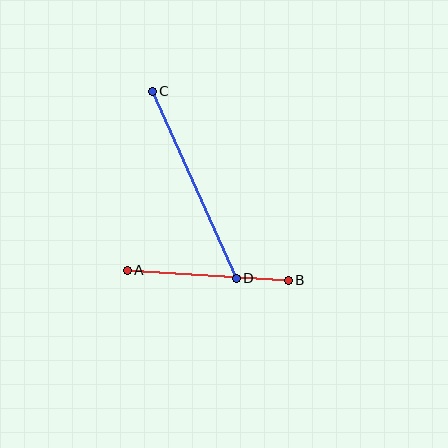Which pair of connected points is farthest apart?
Points C and D are farthest apart.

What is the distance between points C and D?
The distance is approximately 205 pixels.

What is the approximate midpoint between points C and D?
The midpoint is at approximately (194, 185) pixels.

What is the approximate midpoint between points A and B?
The midpoint is at approximately (208, 275) pixels.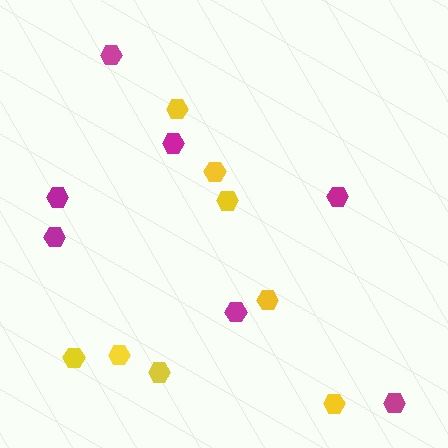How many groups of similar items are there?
There are 2 groups: one group of magenta hexagons (7) and one group of yellow hexagons (8).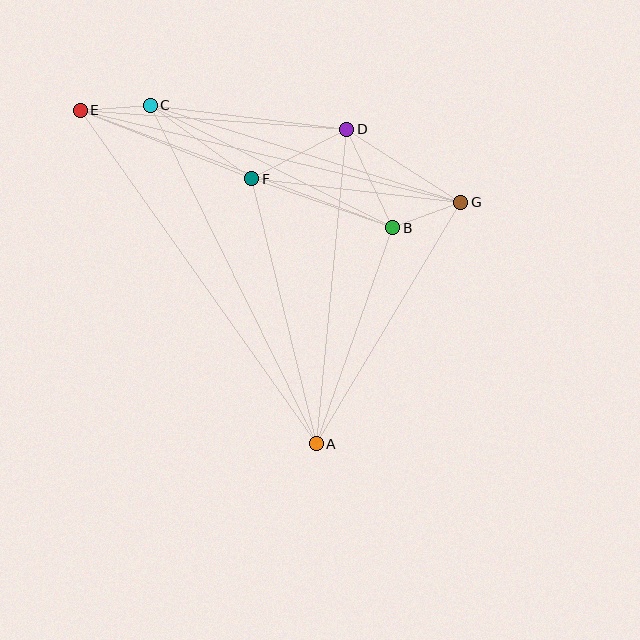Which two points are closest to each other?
Points C and E are closest to each other.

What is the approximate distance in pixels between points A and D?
The distance between A and D is approximately 316 pixels.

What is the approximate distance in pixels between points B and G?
The distance between B and G is approximately 73 pixels.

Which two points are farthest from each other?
Points A and E are farthest from each other.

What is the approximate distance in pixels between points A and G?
The distance between A and G is approximately 281 pixels.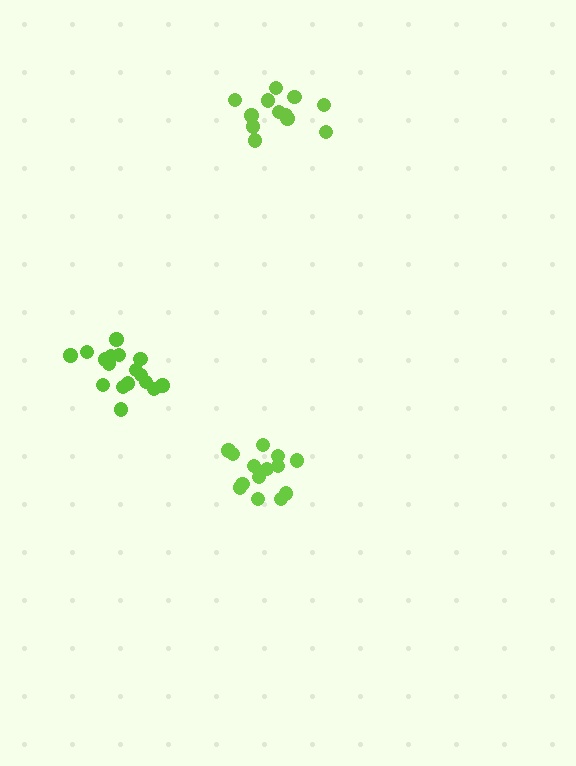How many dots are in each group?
Group 1: 12 dots, Group 2: 14 dots, Group 3: 17 dots (43 total).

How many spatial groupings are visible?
There are 3 spatial groupings.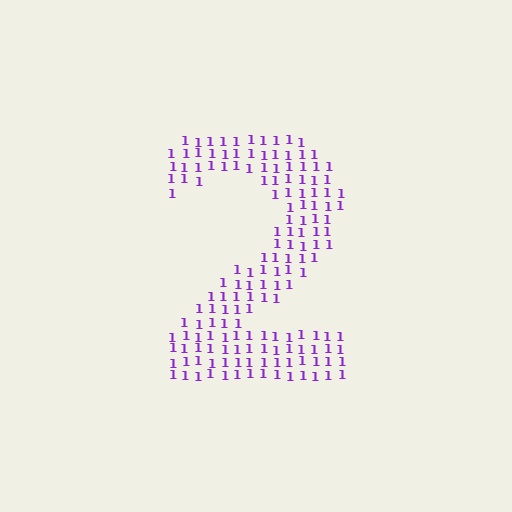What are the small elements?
The small elements are digit 1's.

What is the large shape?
The large shape is the digit 2.